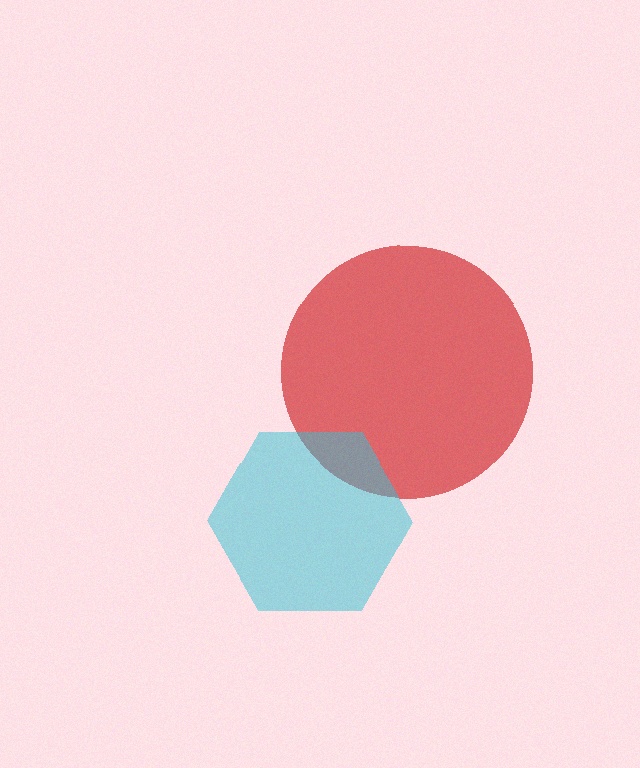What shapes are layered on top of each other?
The layered shapes are: a red circle, a cyan hexagon.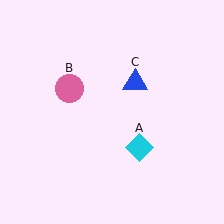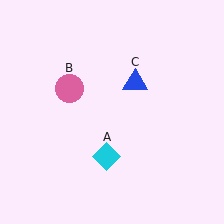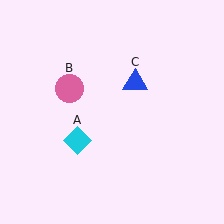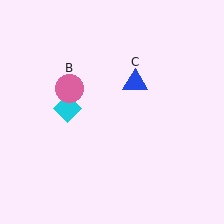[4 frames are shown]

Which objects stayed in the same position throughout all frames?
Pink circle (object B) and blue triangle (object C) remained stationary.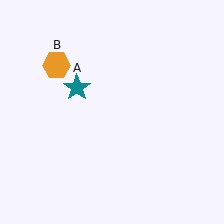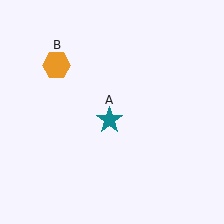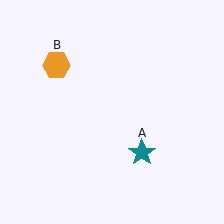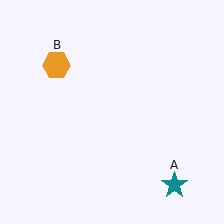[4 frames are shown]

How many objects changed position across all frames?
1 object changed position: teal star (object A).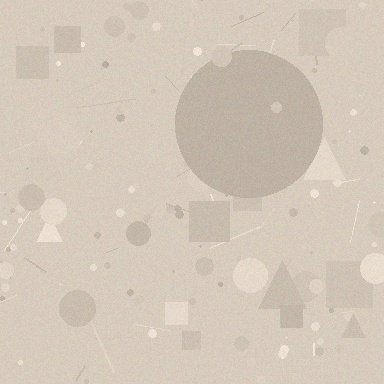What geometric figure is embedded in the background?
A circle is embedded in the background.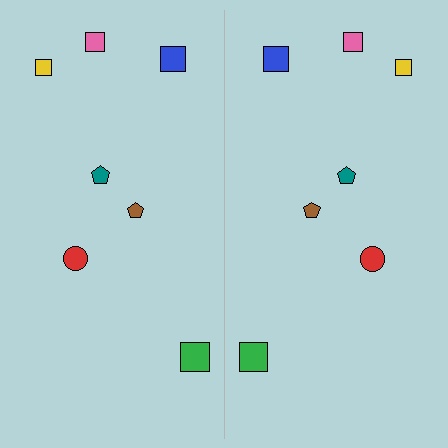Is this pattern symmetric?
Yes, this pattern has bilateral (reflection) symmetry.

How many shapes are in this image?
There are 14 shapes in this image.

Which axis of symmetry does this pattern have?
The pattern has a vertical axis of symmetry running through the center of the image.